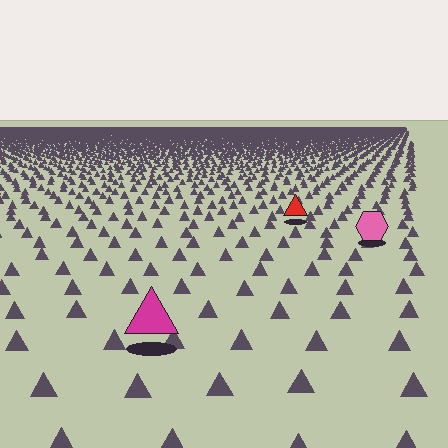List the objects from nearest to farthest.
From nearest to farthest: the magenta triangle, the pink hexagon, the red triangle.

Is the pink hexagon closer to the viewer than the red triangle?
Yes. The pink hexagon is closer — you can tell from the texture gradient: the ground texture is coarser near it.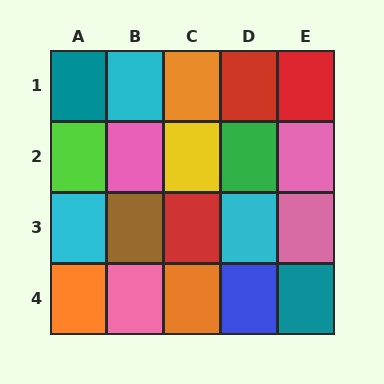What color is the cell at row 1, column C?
Orange.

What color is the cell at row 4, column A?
Orange.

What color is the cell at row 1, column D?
Red.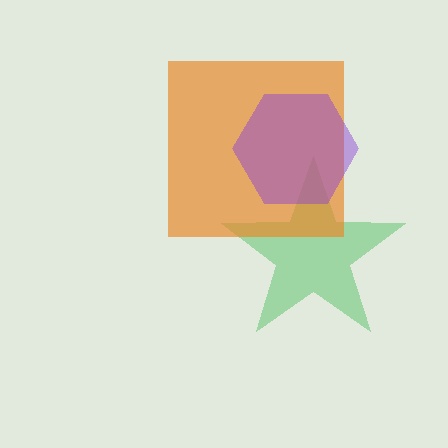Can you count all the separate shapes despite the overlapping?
Yes, there are 3 separate shapes.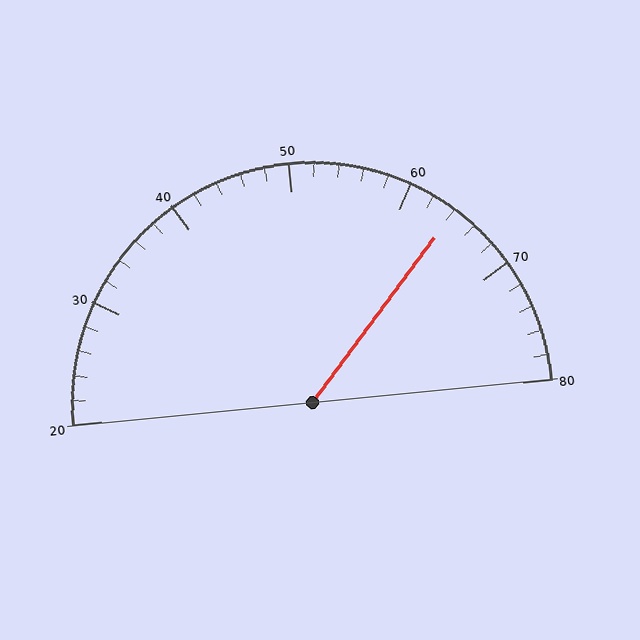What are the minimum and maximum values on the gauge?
The gauge ranges from 20 to 80.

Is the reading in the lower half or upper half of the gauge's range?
The reading is in the upper half of the range (20 to 80).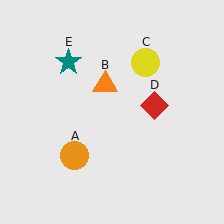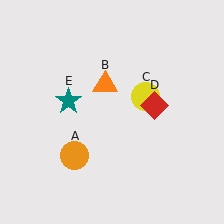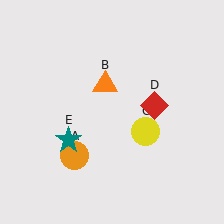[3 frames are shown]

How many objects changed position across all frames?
2 objects changed position: yellow circle (object C), teal star (object E).